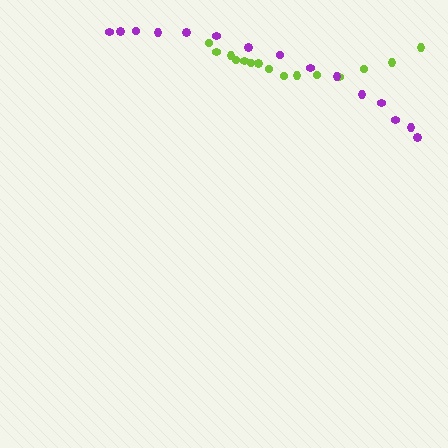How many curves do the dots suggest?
There are 2 distinct paths.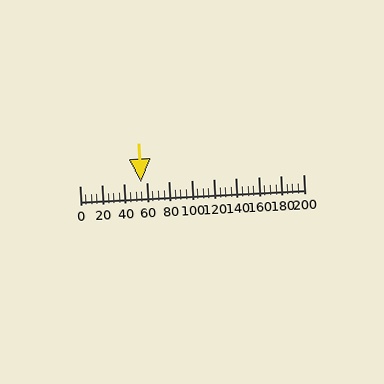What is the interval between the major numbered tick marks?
The major tick marks are spaced 20 units apart.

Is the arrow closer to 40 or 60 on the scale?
The arrow is closer to 60.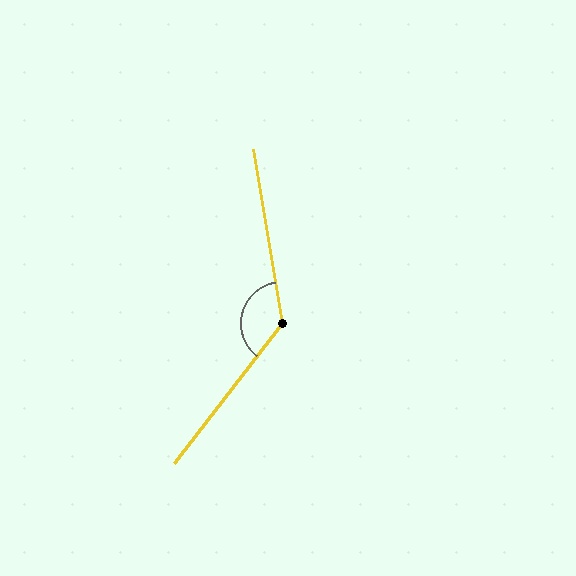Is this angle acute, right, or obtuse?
It is obtuse.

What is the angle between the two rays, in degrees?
Approximately 133 degrees.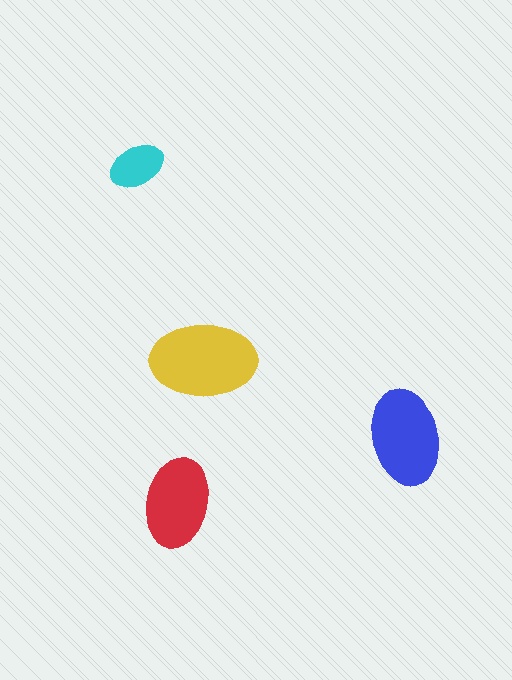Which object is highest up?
The cyan ellipse is topmost.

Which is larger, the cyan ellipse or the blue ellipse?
The blue one.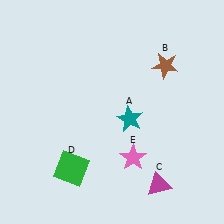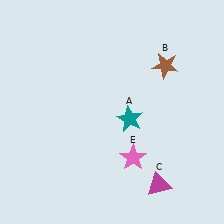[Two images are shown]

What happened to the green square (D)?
The green square (D) was removed in Image 2. It was in the bottom-left area of Image 1.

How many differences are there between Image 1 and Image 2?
There is 1 difference between the two images.